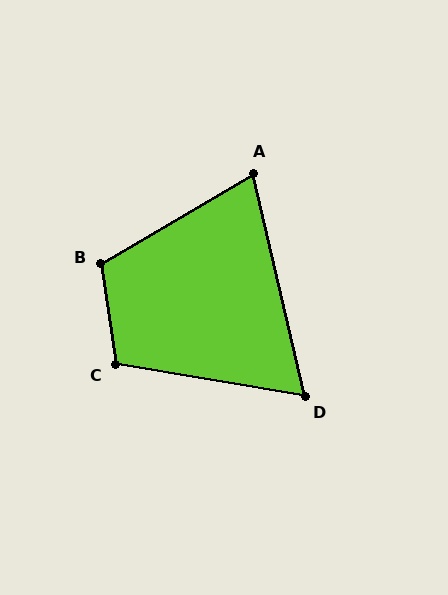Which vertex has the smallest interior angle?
D, at approximately 67 degrees.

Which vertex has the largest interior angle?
B, at approximately 113 degrees.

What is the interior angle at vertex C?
Approximately 108 degrees (obtuse).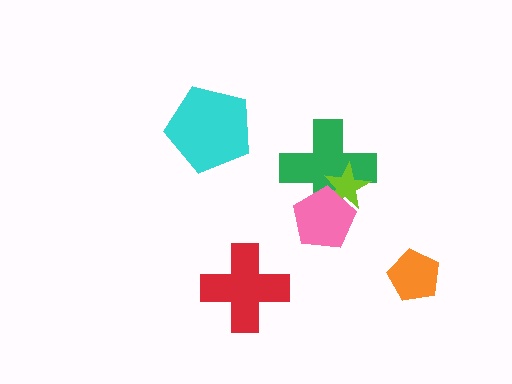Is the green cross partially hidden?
Yes, it is partially covered by another shape.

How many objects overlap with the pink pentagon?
2 objects overlap with the pink pentagon.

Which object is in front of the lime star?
The pink pentagon is in front of the lime star.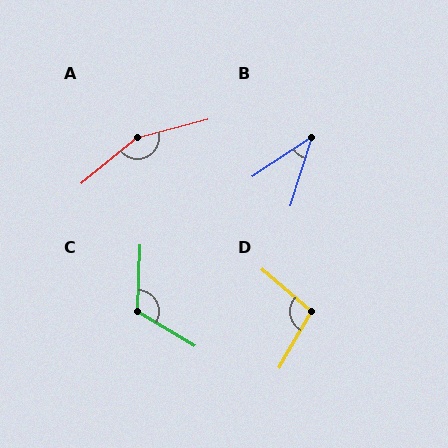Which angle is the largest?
A, at approximately 155 degrees.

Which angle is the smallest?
B, at approximately 39 degrees.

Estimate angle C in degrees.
Approximately 120 degrees.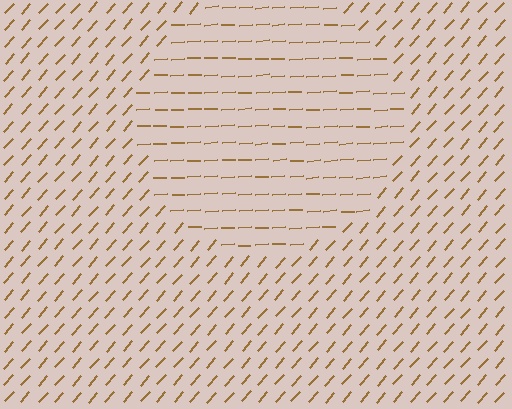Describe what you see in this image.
The image is filled with small brown line segments. A circle region in the image has lines oriented differently from the surrounding lines, creating a visible texture boundary.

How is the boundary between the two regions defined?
The boundary is defined purely by a change in line orientation (approximately 45 degrees difference). All lines are the same color and thickness.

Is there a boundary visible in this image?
Yes, there is a texture boundary formed by a change in line orientation.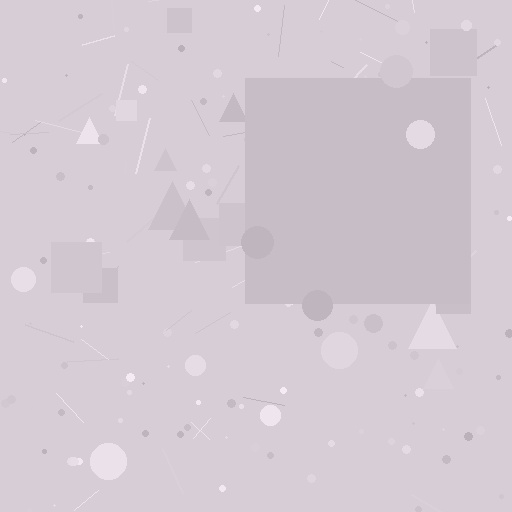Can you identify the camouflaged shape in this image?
The camouflaged shape is a square.